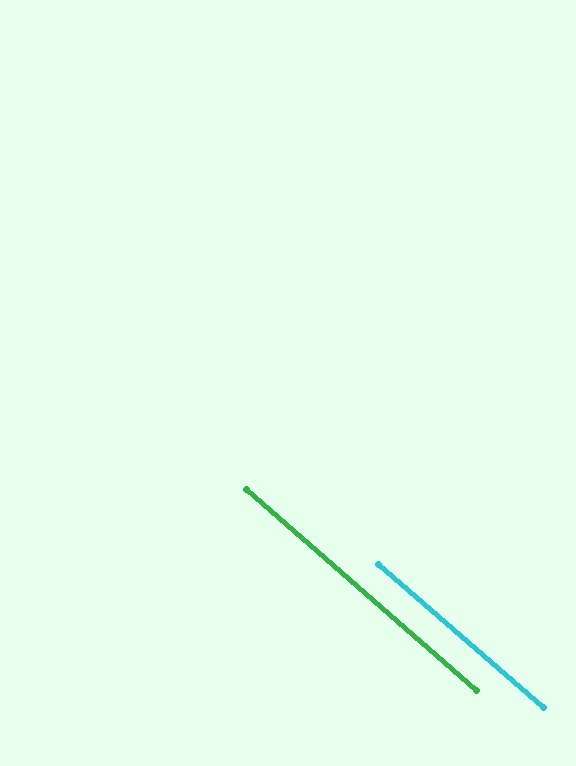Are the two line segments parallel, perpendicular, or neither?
Parallel — their directions differ by only 0.2°.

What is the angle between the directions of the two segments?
Approximately 0 degrees.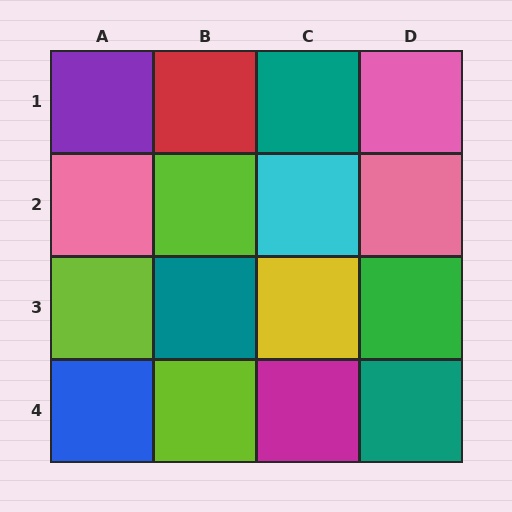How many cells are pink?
3 cells are pink.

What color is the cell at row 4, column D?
Teal.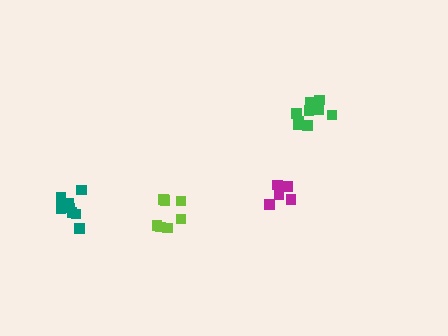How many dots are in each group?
Group 1: 9 dots, Group 2: 9 dots, Group 3: 5 dots, Group 4: 7 dots (30 total).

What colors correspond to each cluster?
The clusters are colored: teal, green, magenta, lime.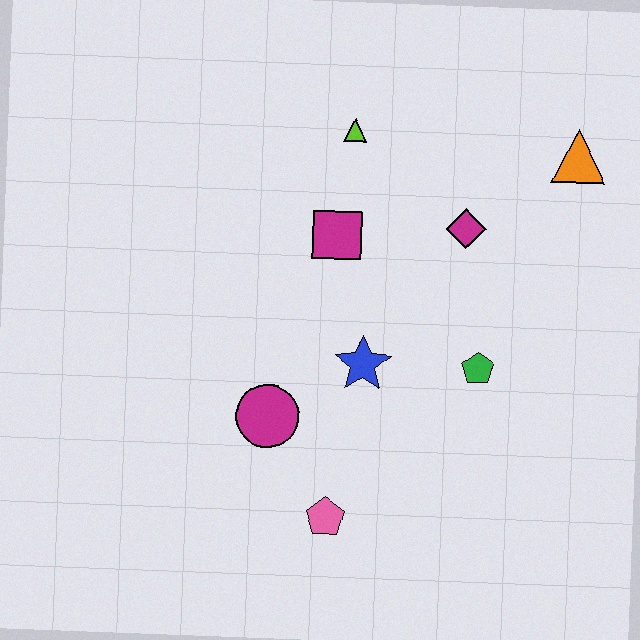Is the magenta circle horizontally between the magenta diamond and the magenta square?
No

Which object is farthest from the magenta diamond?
The pink pentagon is farthest from the magenta diamond.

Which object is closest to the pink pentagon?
The magenta circle is closest to the pink pentagon.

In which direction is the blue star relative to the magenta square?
The blue star is below the magenta square.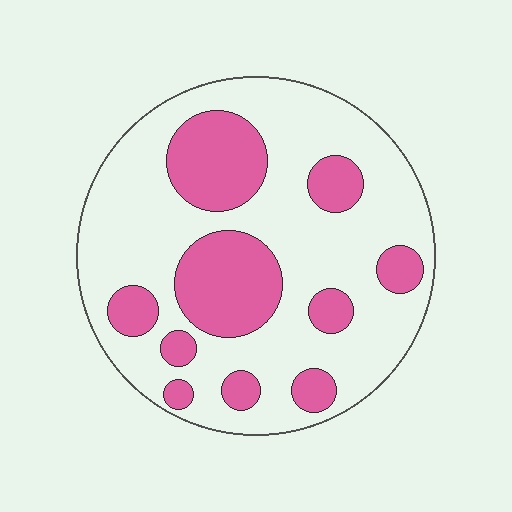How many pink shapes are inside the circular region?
10.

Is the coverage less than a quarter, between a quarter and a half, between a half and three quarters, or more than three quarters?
Between a quarter and a half.